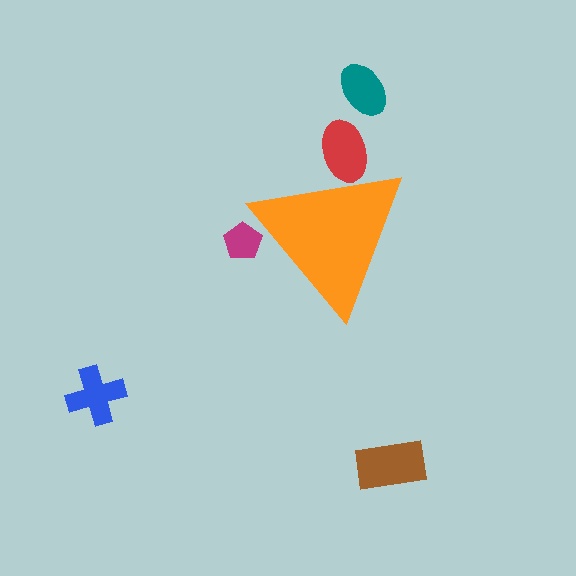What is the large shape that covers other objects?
An orange triangle.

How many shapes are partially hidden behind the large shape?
2 shapes are partially hidden.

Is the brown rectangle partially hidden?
No, the brown rectangle is fully visible.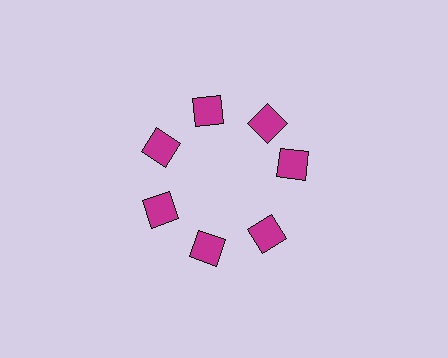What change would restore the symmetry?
The symmetry would be restored by rotating it back into even spacing with its neighbors so that all 7 squares sit at equal angles and equal distance from the center.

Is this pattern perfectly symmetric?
No. The 7 magenta squares are arranged in a ring, but one element near the 3 o'clock position is rotated out of alignment along the ring, breaking the 7-fold rotational symmetry.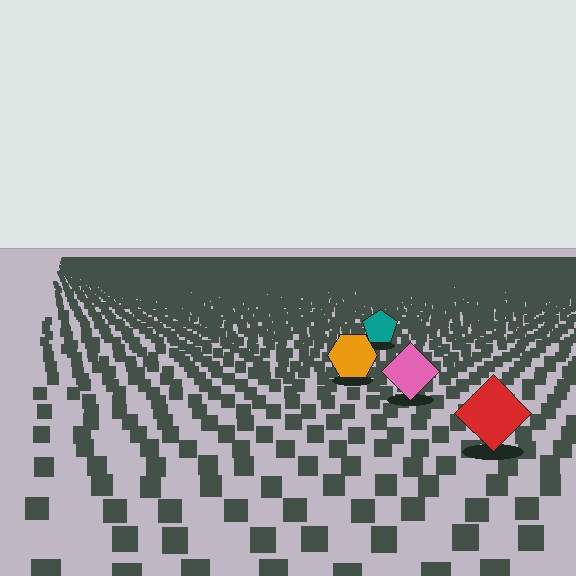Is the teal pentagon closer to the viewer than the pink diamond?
No. The pink diamond is closer — you can tell from the texture gradient: the ground texture is coarser near it.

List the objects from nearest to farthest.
From nearest to farthest: the red diamond, the pink diamond, the orange hexagon, the teal pentagon.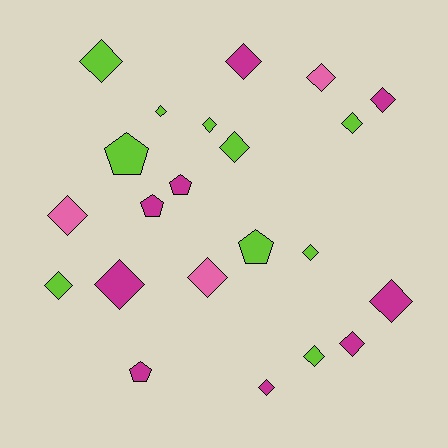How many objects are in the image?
There are 22 objects.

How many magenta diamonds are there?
There are 6 magenta diamonds.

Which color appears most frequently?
Lime, with 10 objects.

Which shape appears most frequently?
Diamond, with 17 objects.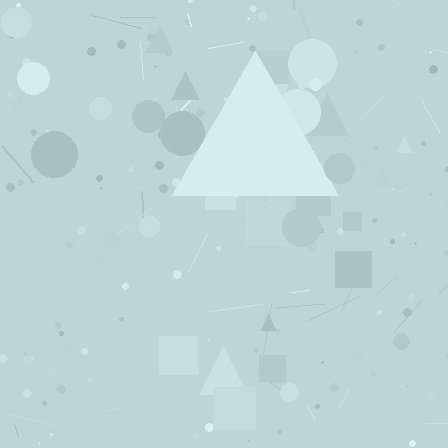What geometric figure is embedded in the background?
A triangle is embedded in the background.